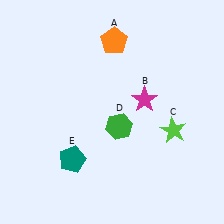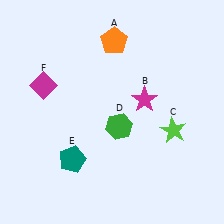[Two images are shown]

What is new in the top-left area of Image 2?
A magenta diamond (F) was added in the top-left area of Image 2.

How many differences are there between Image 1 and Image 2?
There is 1 difference between the two images.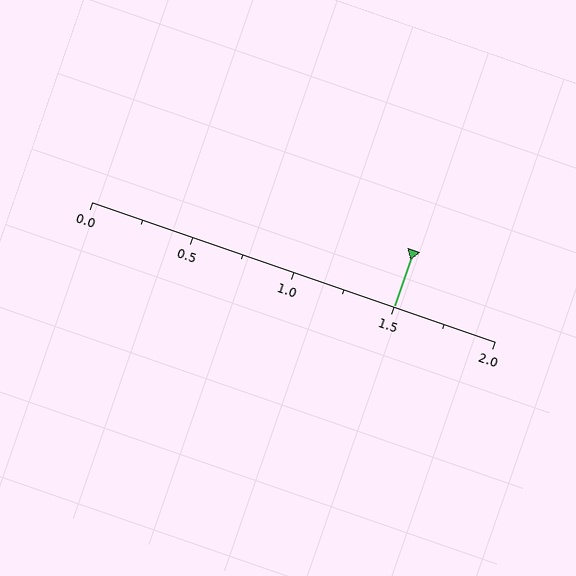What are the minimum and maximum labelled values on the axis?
The axis runs from 0.0 to 2.0.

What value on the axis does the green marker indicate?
The marker indicates approximately 1.5.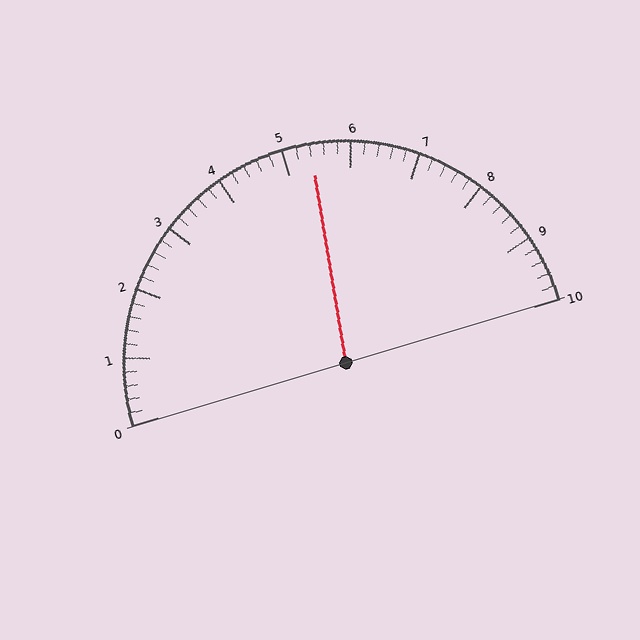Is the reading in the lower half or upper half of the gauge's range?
The reading is in the upper half of the range (0 to 10).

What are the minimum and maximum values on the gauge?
The gauge ranges from 0 to 10.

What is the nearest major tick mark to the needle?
The nearest major tick mark is 5.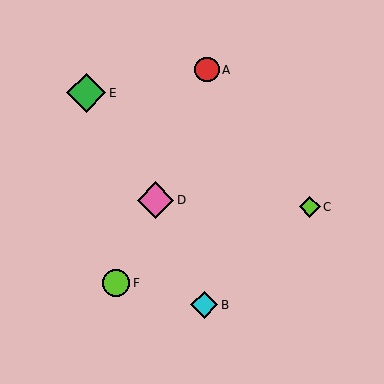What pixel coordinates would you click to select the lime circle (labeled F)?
Click at (116, 283) to select the lime circle F.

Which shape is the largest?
The green diamond (labeled E) is the largest.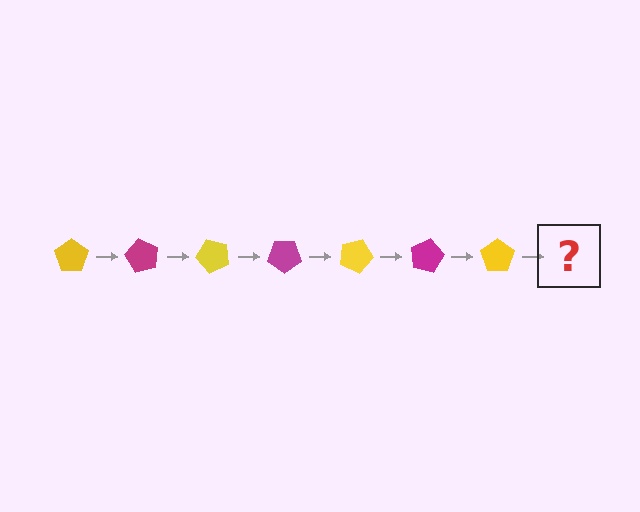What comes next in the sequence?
The next element should be a magenta pentagon, rotated 420 degrees from the start.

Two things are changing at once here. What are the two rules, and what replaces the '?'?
The two rules are that it rotates 60 degrees each step and the color cycles through yellow and magenta. The '?' should be a magenta pentagon, rotated 420 degrees from the start.